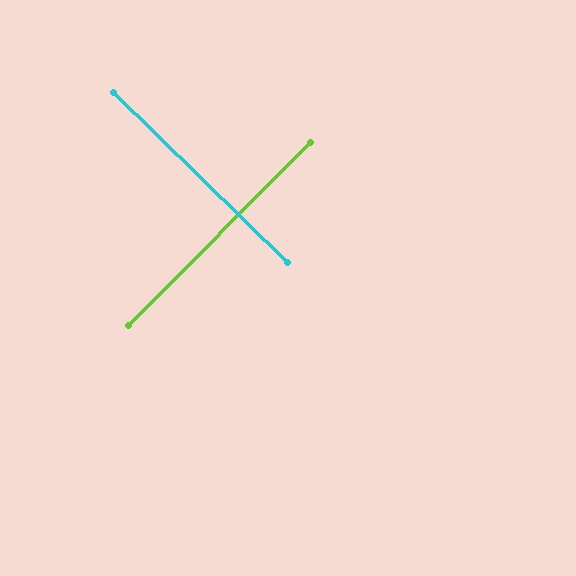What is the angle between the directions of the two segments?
Approximately 89 degrees.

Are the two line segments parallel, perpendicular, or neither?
Perpendicular — they meet at approximately 89°.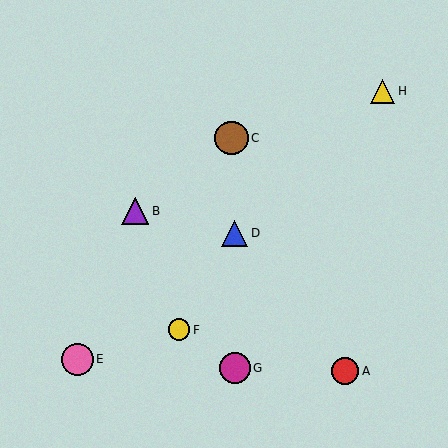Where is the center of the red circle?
The center of the red circle is at (345, 371).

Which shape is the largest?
The brown circle (labeled C) is the largest.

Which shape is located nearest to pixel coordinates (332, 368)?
The red circle (labeled A) at (345, 371) is nearest to that location.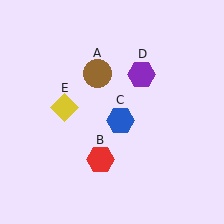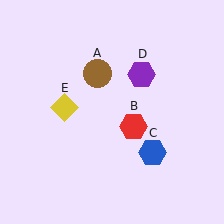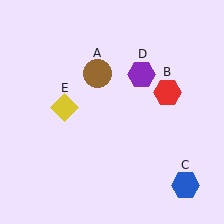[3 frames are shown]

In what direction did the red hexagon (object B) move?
The red hexagon (object B) moved up and to the right.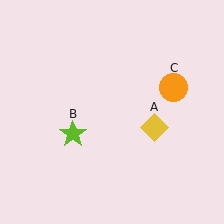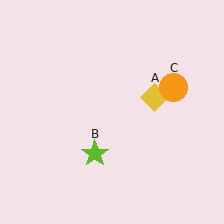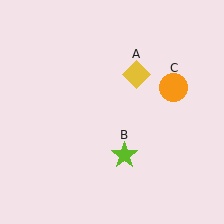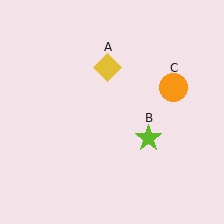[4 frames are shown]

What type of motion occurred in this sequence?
The yellow diamond (object A), lime star (object B) rotated counterclockwise around the center of the scene.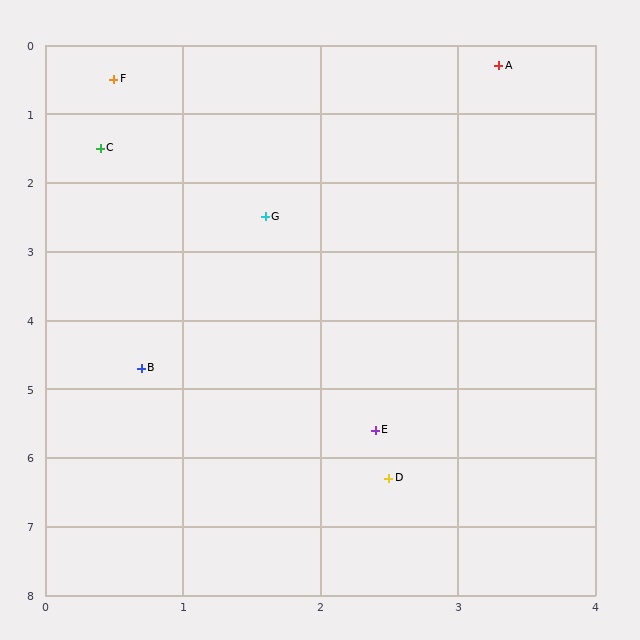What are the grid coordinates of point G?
Point G is at approximately (1.6, 2.5).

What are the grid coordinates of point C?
Point C is at approximately (0.4, 1.5).